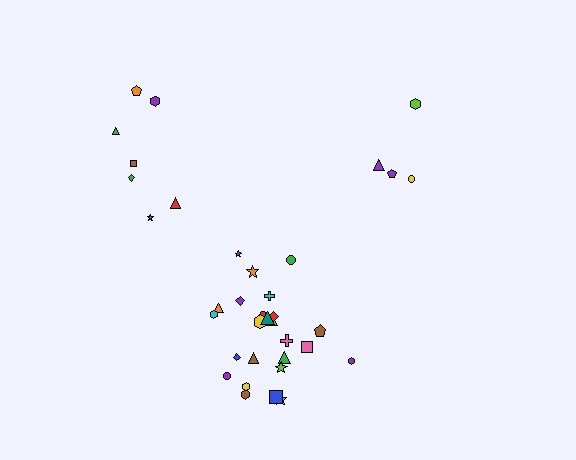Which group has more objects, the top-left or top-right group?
The top-left group.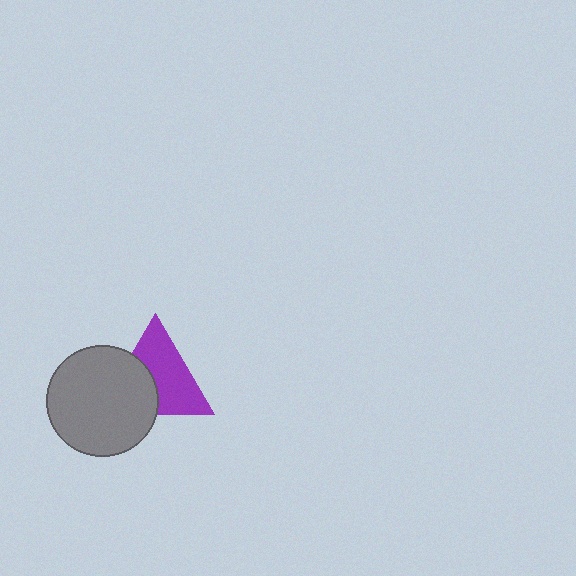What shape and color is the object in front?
The object in front is a gray circle.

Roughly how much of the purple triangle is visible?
About half of it is visible (roughly 61%).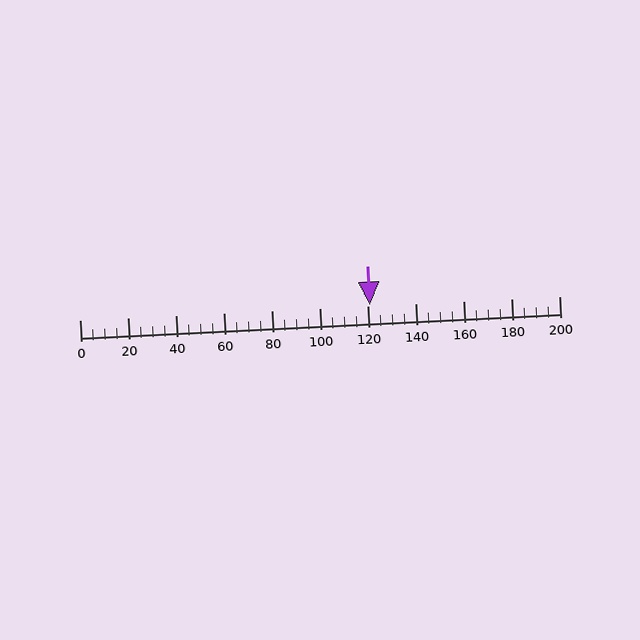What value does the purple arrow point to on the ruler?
The purple arrow points to approximately 121.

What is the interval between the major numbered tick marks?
The major tick marks are spaced 20 units apart.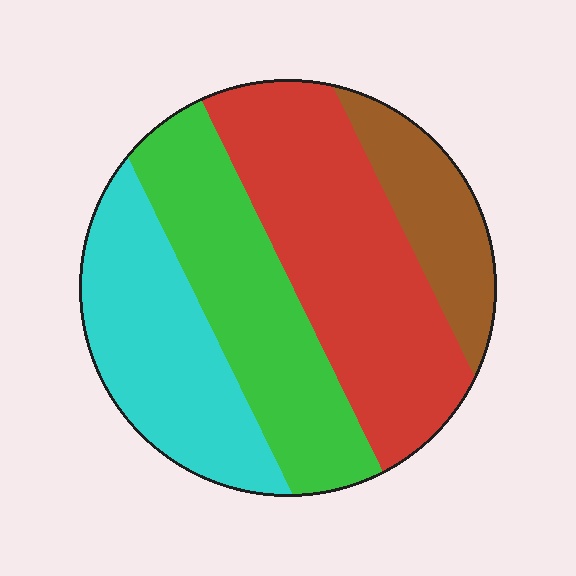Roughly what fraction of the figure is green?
Green takes up between a sixth and a third of the figure.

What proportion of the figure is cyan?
Cyan covers roughly 25% of the figure.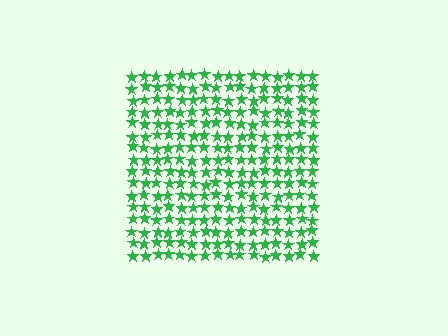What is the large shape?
The large shape is a square.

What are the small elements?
The small elements are stars.